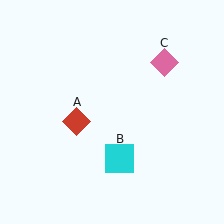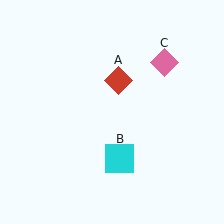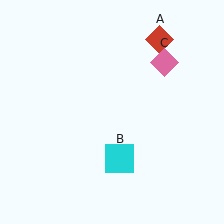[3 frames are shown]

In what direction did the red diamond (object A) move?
The red diamond (object A) moved up and to the right.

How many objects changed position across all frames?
1 object changed position: red diamond (object A).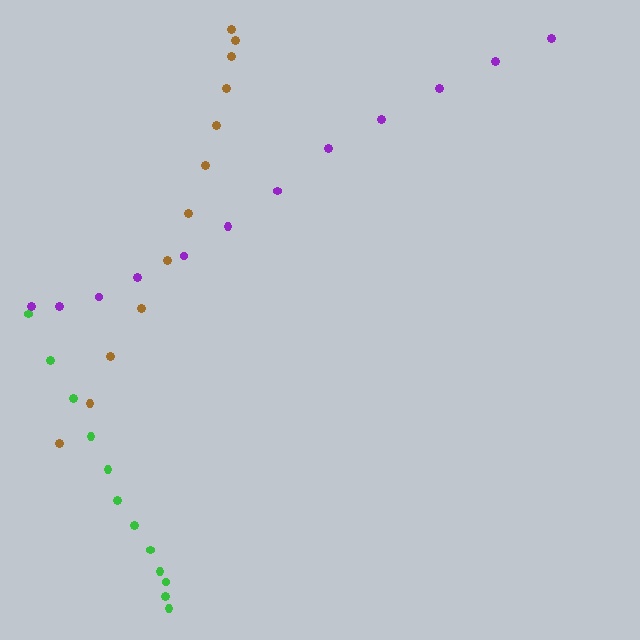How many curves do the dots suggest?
There are 3 distinct paths.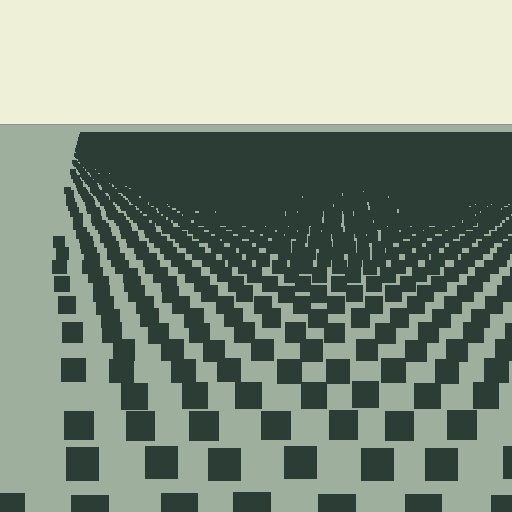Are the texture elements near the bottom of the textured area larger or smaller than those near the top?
Larger. Near the bottom, elements are closer to the viewer and appear at a bigger on-screen size.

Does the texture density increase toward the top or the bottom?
Density increases toward the top.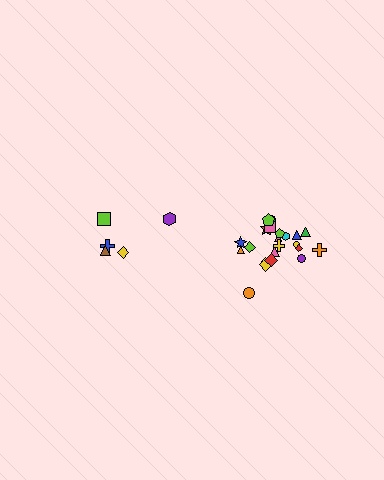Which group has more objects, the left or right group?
The right group.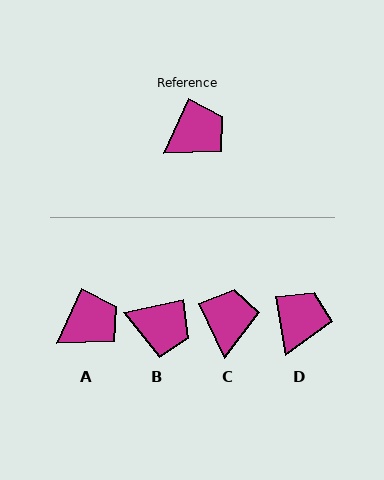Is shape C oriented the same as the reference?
No, it is off by about 50 degrees.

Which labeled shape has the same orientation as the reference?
A.